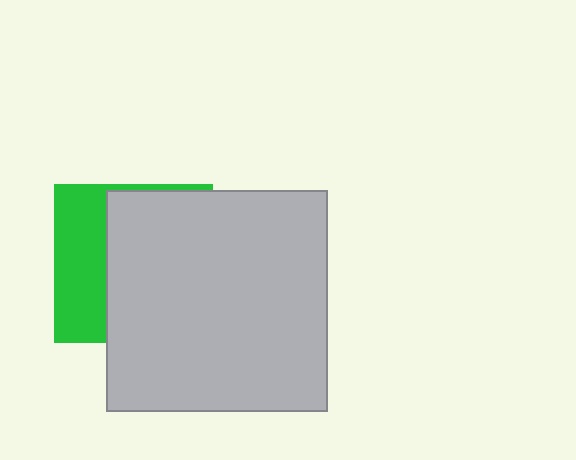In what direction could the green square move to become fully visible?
The green square could move left. That would shift it out from behind the light gray square entirely.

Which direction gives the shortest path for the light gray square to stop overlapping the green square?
Moving right gives the shortest separation.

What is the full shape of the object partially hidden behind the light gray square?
The partially hidden object is a green square.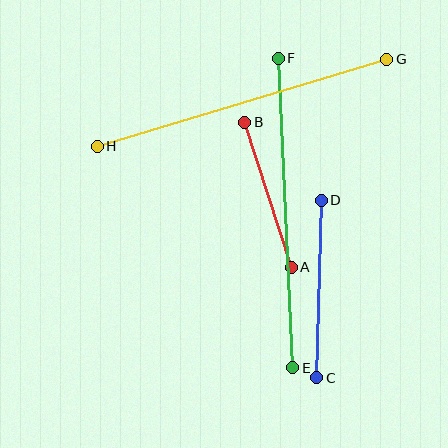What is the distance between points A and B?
The distance is approximately 152 pixels.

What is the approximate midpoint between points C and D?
The midpoint is at approximately (319, 289) pixels.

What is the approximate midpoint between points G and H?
The midpoint is at approximately (242, 103) pixels.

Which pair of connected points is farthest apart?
Points E and F are farthest apart.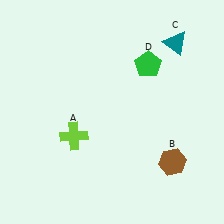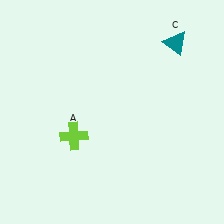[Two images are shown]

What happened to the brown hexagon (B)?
The brown hexagon (B) was removed in Image 2. It was in the bottom-right area of Image 1.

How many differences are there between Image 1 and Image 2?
There are 2 differences between the two images.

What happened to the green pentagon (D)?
The green pentagon (D) was removed in Image 2. It was in the top-right area of Image 1.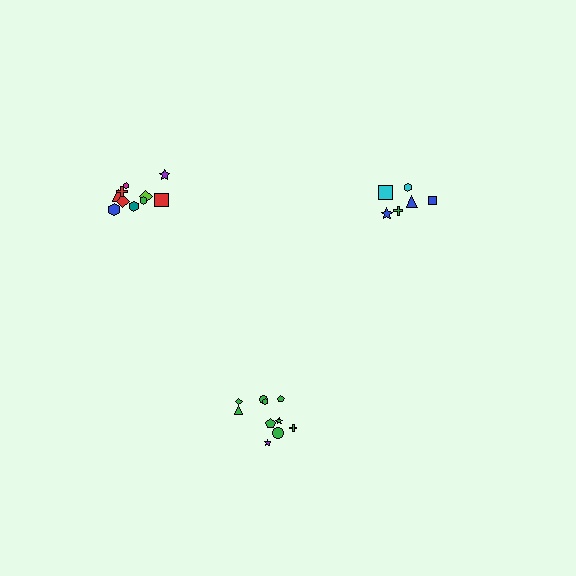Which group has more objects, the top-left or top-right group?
The top-left group.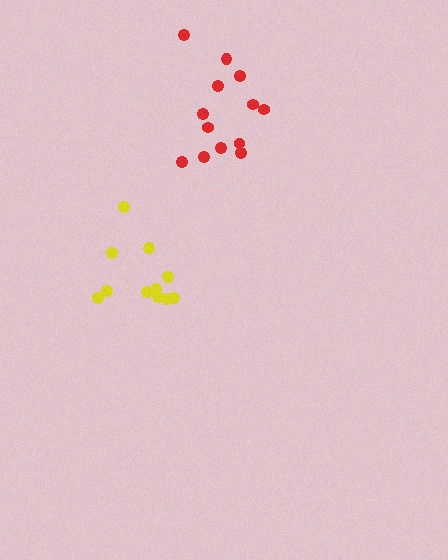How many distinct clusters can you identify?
There are 2 distinct clusters.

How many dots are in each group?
Group 1: 13 dots, Group 2: 11 dots (24 total).